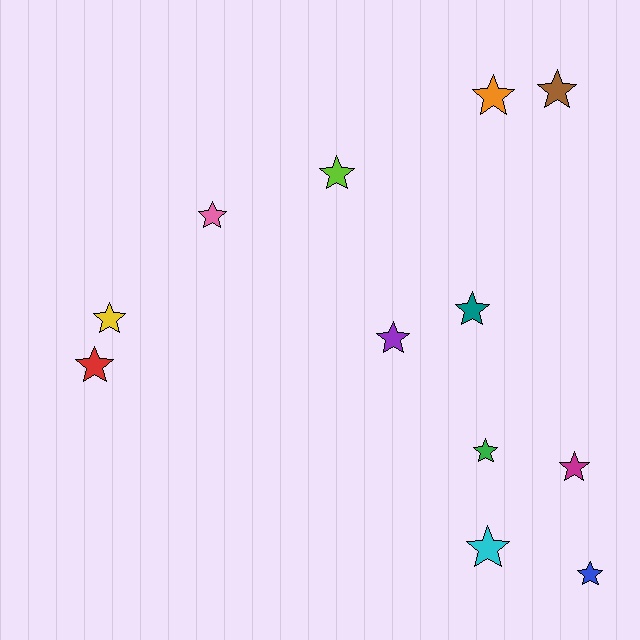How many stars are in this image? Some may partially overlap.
There are 12 stars.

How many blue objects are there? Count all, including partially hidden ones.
There is 1 blue object.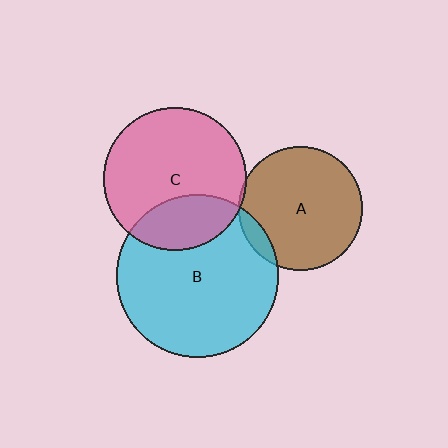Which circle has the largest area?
Circle B (cyan).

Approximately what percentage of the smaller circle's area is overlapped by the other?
Approximately 10%.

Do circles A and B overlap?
Yes.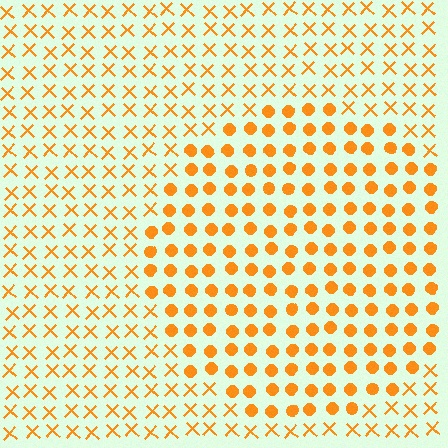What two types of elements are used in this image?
The image uses circles inside the circle region and X marks outside it.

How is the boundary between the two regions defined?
The boundary is defined by a change in element shape: circles inside vs. X marks outside. All elements share the same color and spacing.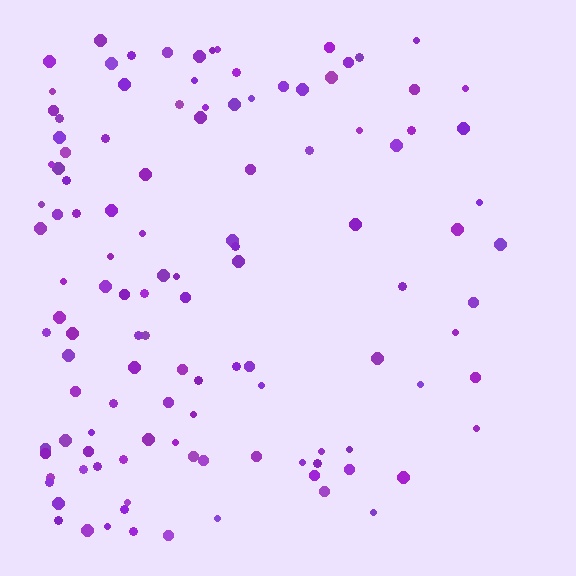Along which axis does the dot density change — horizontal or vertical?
Horizontal.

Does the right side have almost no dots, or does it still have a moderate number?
Still a moderate number, just noticeably fewer than the left.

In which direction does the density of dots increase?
From right to left, with the left side densest.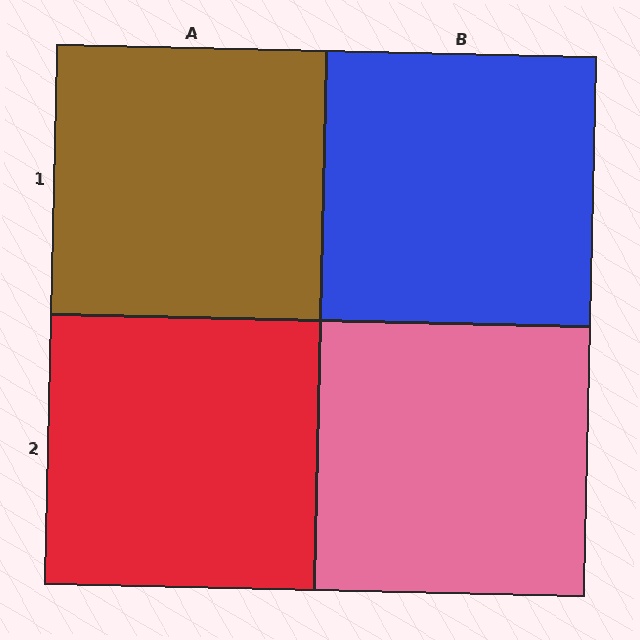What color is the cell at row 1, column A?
Brown.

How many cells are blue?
1 cell is blue.